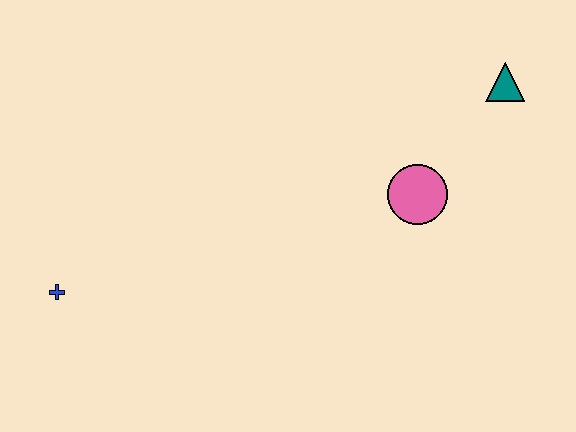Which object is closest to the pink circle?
The teal triangle is closest to the pink circle.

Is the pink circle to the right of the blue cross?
Yes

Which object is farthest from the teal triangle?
The blue cross is farthest from the teal triangle.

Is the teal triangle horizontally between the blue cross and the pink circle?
No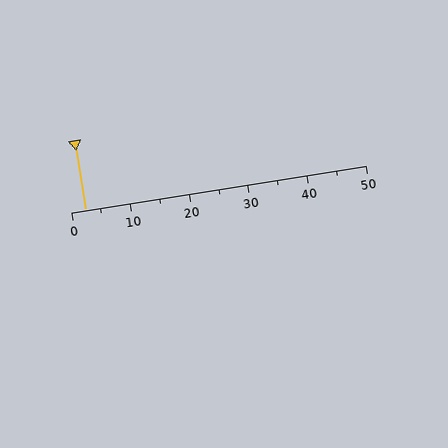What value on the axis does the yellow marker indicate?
The marker indicates approximately 2.5.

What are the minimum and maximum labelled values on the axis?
The axis runs from 0 to 50.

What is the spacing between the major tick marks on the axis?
The major ticks are spaced 10 apart.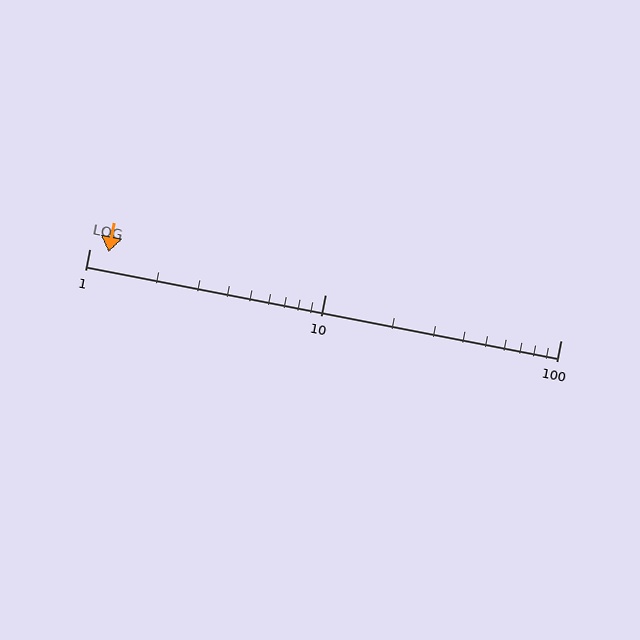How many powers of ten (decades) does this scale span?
The scale spans 2 decades, from 1 to 100.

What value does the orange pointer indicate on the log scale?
The pointer indicates approximately 1.2.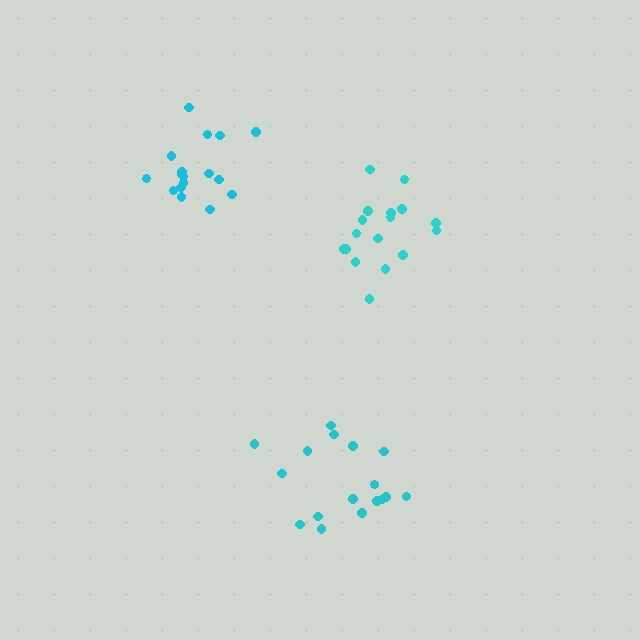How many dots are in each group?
Group 1: 17 dots, Group 2: 17 dots, Group 3: 17 dots (51 total).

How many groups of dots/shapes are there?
There are 3 groups.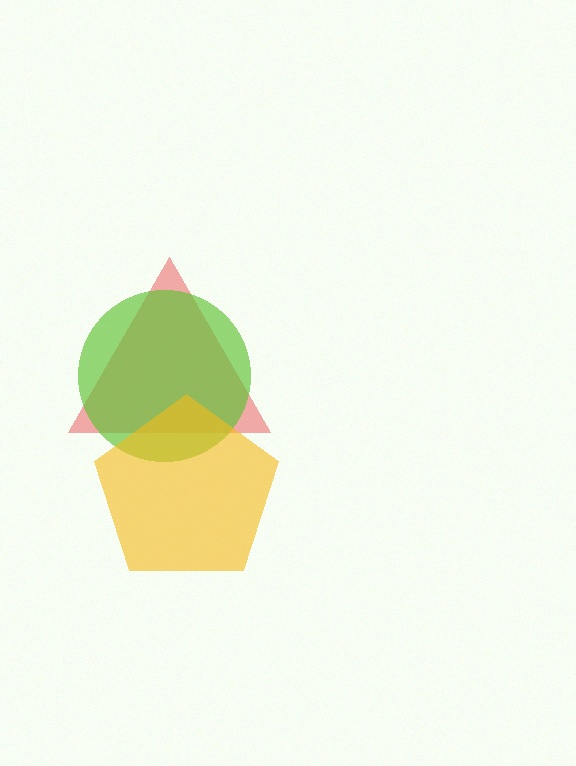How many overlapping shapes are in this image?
There are 3 overlapping shapes in the image.